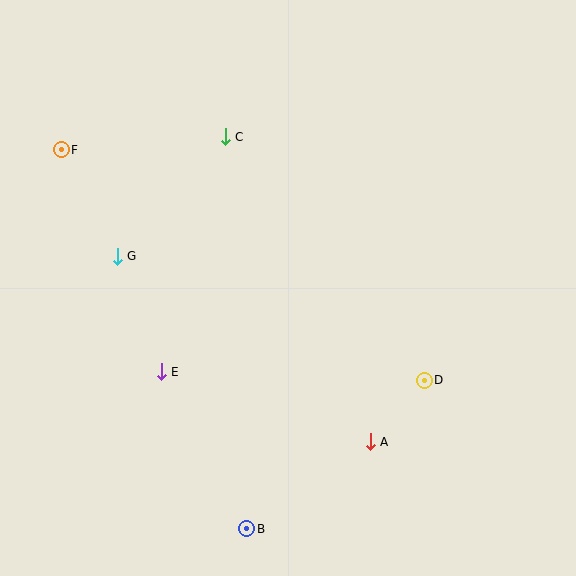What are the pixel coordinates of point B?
Point B is at (247, 529).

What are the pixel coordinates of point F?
Point F is at (61, 150).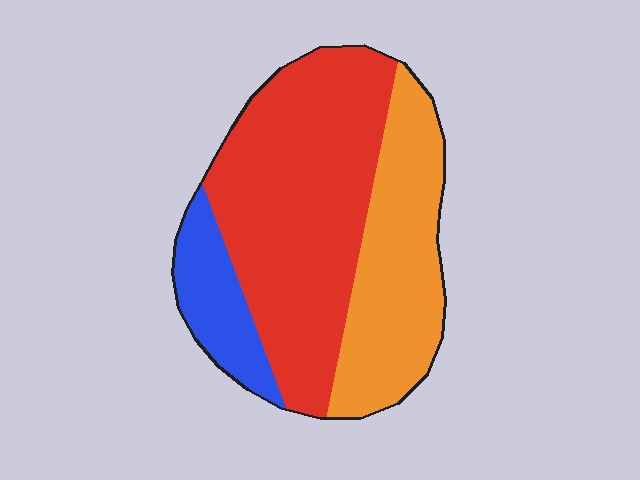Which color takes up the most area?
Red, at roughly 55%.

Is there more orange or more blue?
Orange.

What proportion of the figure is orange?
Orange takes up between a quarter and a half of the figure.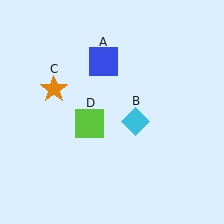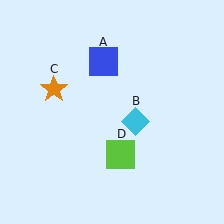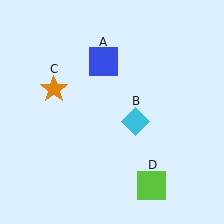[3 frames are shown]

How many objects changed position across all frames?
1 object changed position: lime square (object D).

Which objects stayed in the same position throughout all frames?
Blue square (object A) and cyan diamond (object B) and orange star (object C) remained stationary.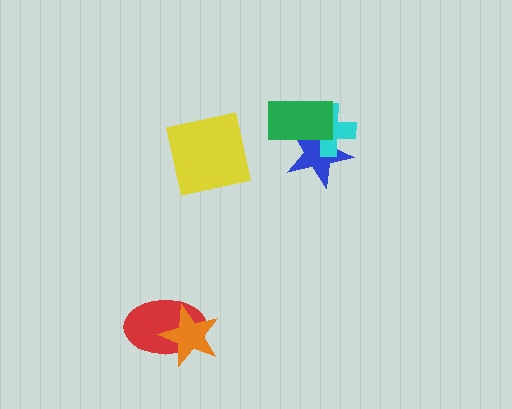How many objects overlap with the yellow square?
0 objects overlap with the yellow square.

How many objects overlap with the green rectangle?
2 objects overlap with the green rectangle.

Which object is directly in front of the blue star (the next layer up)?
The cyan cross is directly in front of the blue star.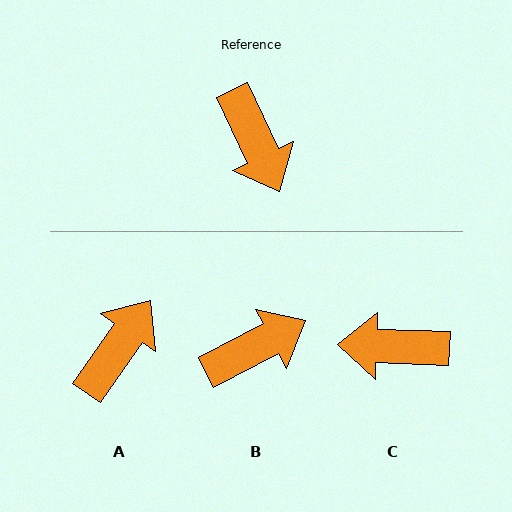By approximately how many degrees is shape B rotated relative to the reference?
Approximately 92 degrees counter-clockwise.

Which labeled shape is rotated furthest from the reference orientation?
A, about 120 degrees away.